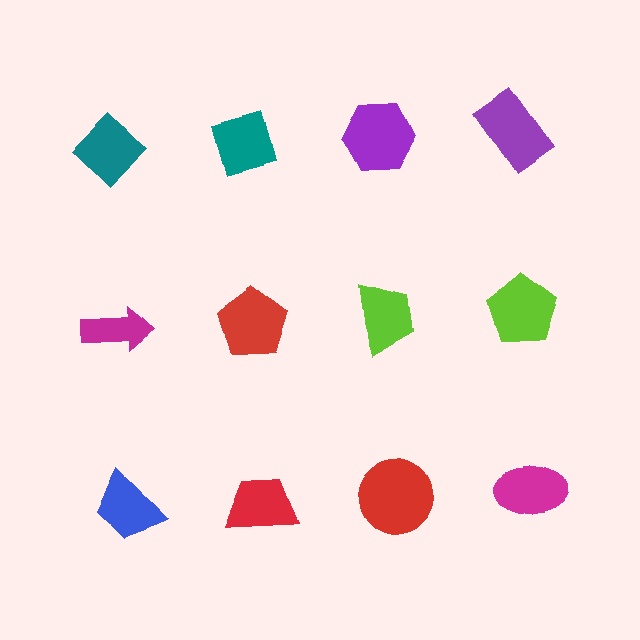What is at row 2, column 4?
A lime pentagon.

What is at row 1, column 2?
A teal diamond.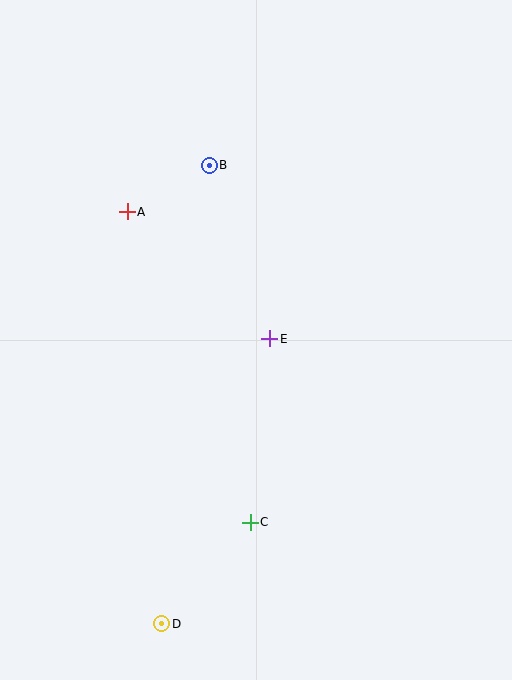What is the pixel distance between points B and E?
The distance between B and E is 184 pixels.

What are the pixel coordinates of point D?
Point D is at (162, 624).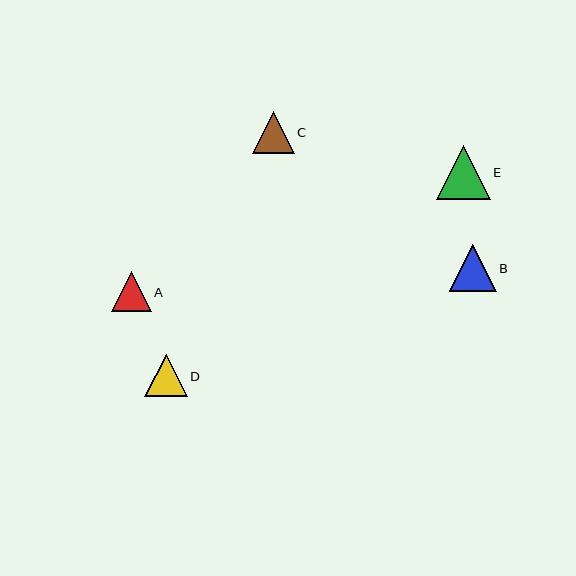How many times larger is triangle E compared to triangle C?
Triangle E is approximately 1.3 times the size of triangle C.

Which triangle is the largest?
Triangle E is the largest with a size of approximately 54 pixels.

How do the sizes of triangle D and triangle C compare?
Triangle D and triangle C are approximately the same size.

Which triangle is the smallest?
Triangle A is the smallest with a size of approximately 40 pixels.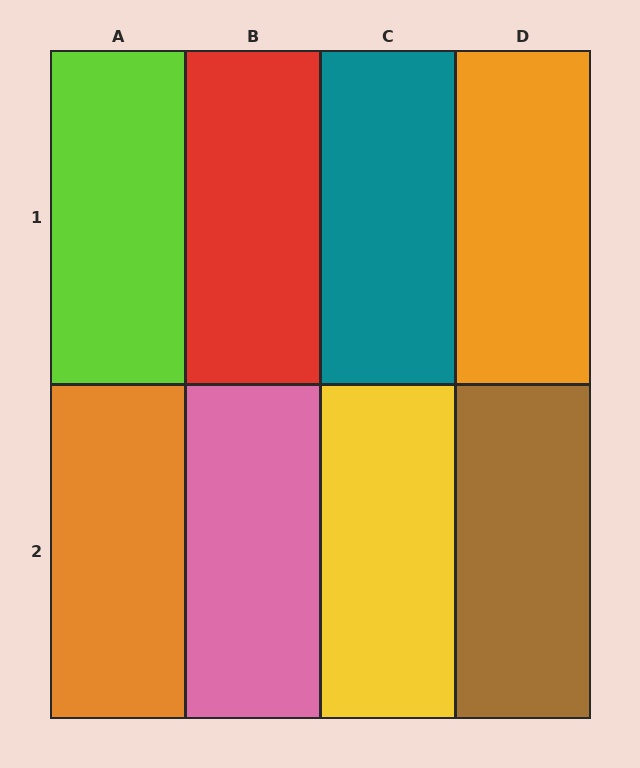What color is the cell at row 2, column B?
Pink.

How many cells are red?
1 cell is red.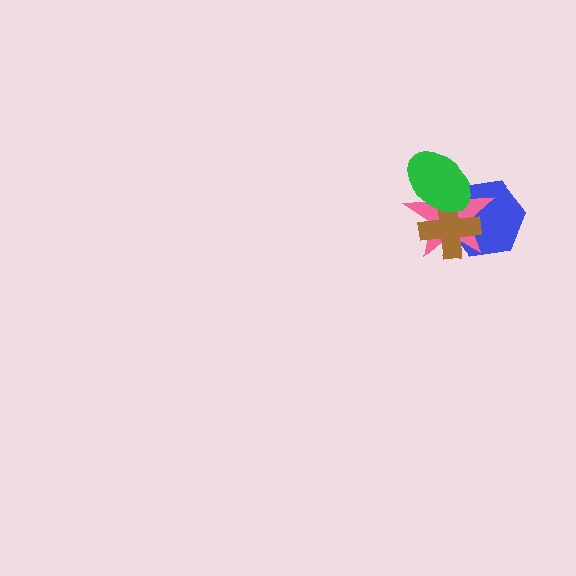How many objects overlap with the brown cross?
3 objects overlap with the brown cross.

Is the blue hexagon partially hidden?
Yes, it is partially covered by another shape.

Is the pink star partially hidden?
Yes, it is partially covered by another shape.